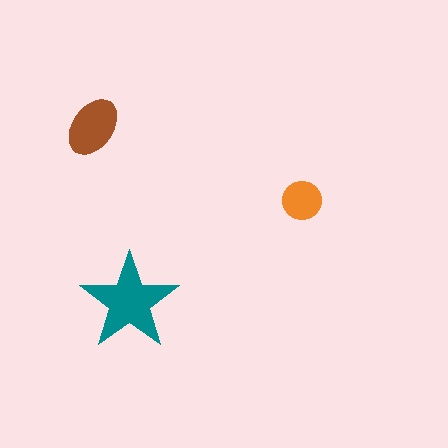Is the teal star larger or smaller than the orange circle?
Larger.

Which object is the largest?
The teal star.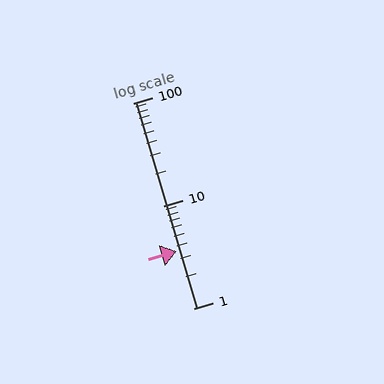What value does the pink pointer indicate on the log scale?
The pointer indicates approximately 3.6.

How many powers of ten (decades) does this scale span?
The scale spans 2 decades, from 1 to 100.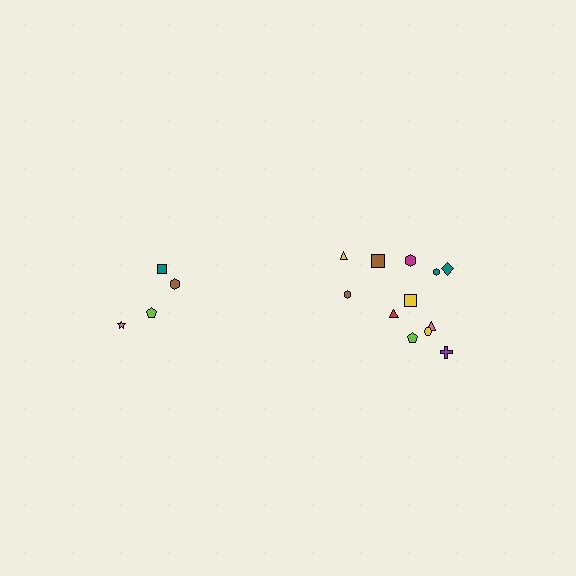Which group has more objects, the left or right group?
The right group.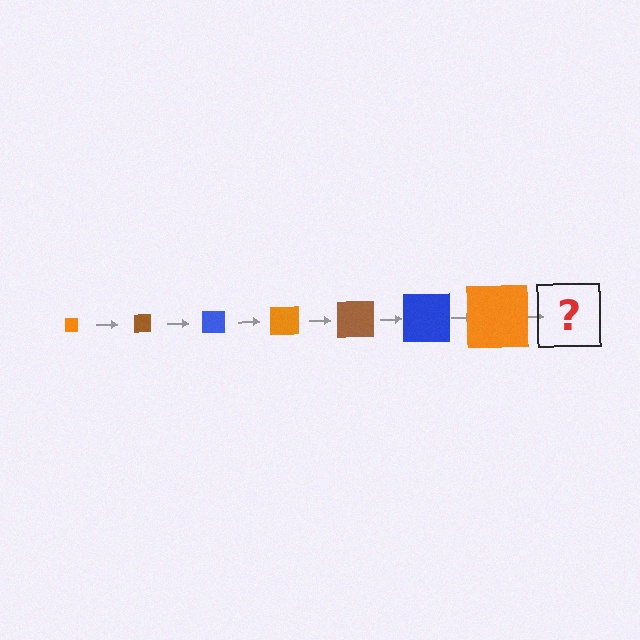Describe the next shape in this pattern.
It should be a brown square, larger than the previous one.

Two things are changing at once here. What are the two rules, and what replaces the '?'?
The two rules are that the square grows larger each step and the color cycles through orange, brown, and blue. The '?' should be a brown square, larger than the previous one.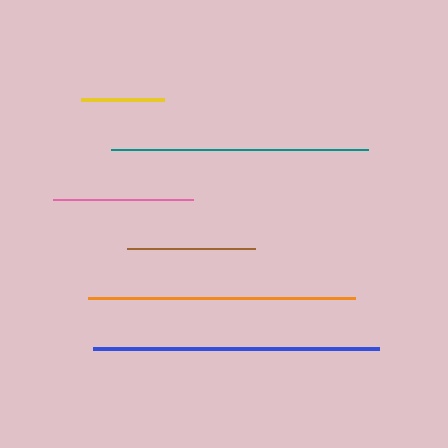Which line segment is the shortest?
The yellow line is the shortest at approximately 83 pixels.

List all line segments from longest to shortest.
From longest to shortest: blue, orange, teal, pink, brown, yellow.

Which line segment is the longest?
The blue line is the longest at approximately 286 pixels.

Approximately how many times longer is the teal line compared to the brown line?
The teal line is approximately 2.0 times the length of the brown line.